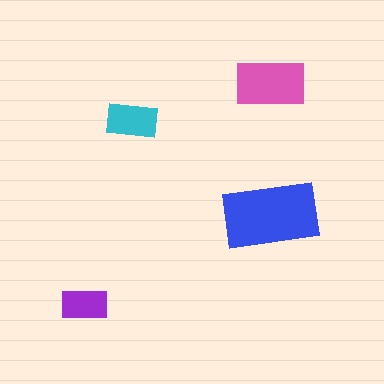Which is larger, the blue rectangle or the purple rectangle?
The blue one.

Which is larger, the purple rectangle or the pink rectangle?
The pink one.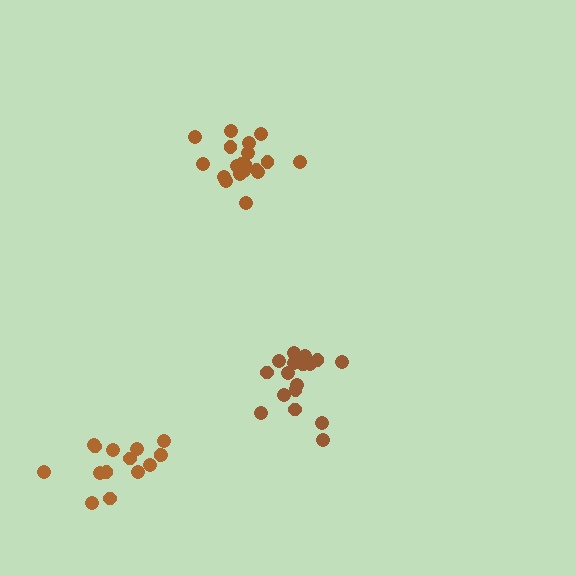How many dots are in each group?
Group 1: 20 dots, Group 2: 18 dots, Group 3: 15 dots (53 total).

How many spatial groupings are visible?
There are 3 spatial groupings.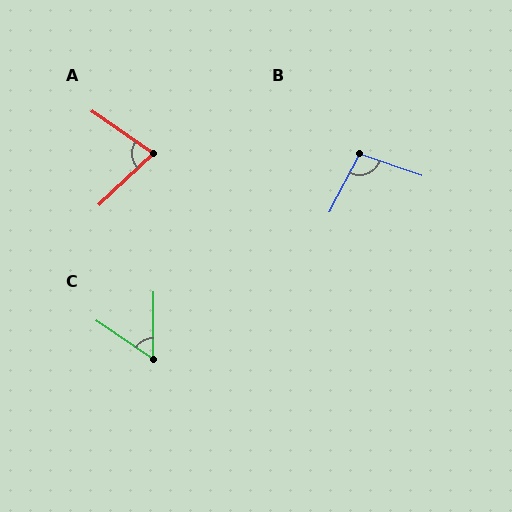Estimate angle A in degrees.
Approximately 78 degrees.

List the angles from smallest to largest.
C (56°), A (78°), B (98°).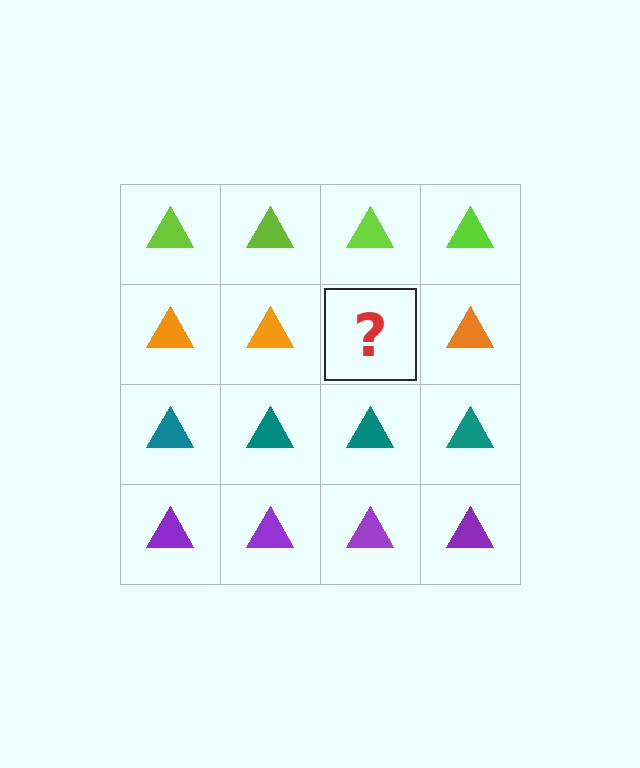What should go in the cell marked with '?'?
The missing cell should contain an orange triangle.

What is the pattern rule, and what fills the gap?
The rule is that each row has a consistent color. The gap should be filled with an orange triangle.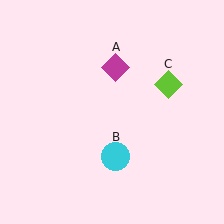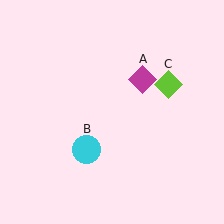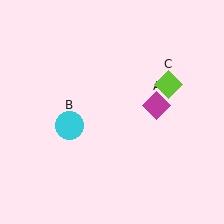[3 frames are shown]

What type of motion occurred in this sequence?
The magenta diamond (object A), cyan circle (object B) rotated clockwise around the center of the scene.